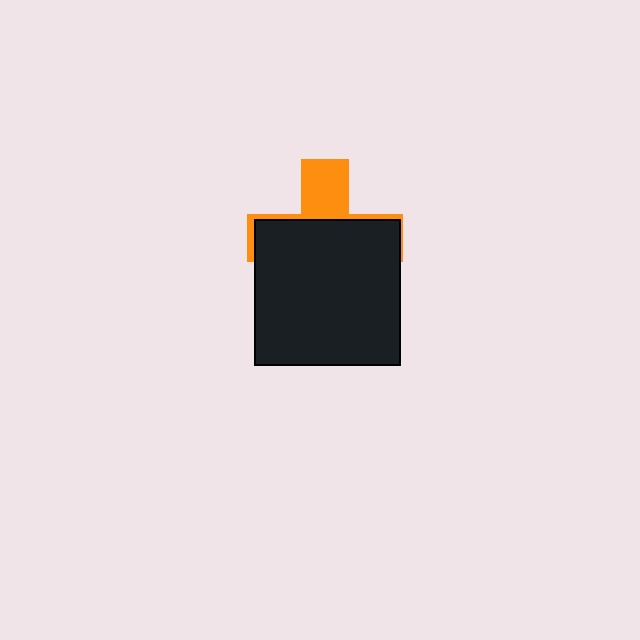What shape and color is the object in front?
The object in front is a black square.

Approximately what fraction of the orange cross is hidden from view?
Roughly 70% of the orange cross is hidden behind the black square.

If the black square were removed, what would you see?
You would see the complete orange cross.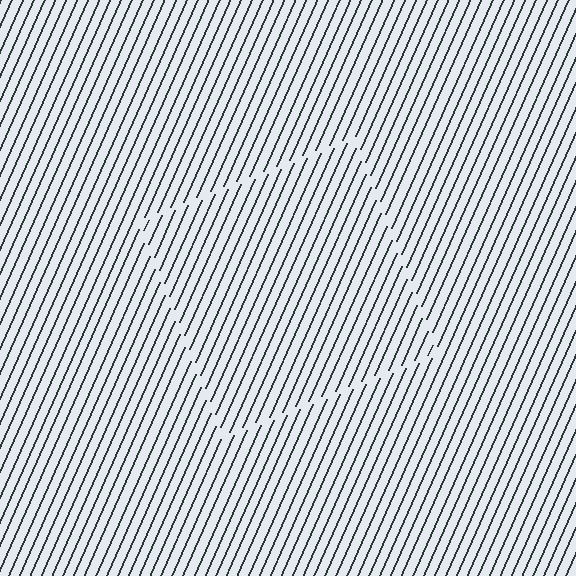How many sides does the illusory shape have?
4 sides — the line-ends trace a square.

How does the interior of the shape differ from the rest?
The interior of the shape contains the same grating, shifted by half a period — the contour is defined by the phase discontinuity where line-ends from the inner and outer gratings abut.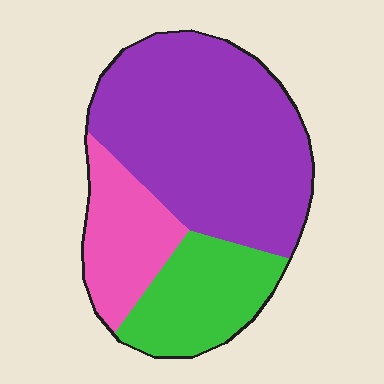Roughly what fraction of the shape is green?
Green takes up between a sixth and a third of the shape.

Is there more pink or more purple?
Purple.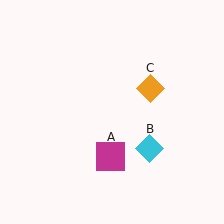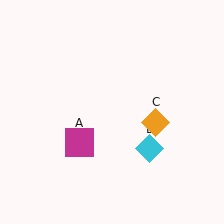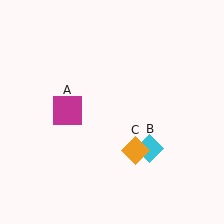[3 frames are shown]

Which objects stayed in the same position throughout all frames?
Cyan diamond (object B) remained stationary.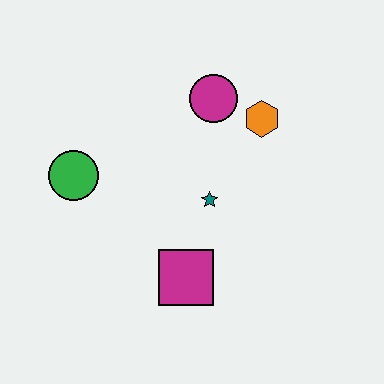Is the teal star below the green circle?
Yes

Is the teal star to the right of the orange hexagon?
No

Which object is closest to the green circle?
The teal star is closest to the green circle.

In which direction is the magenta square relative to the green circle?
The magenta square is to the right of the green circle.